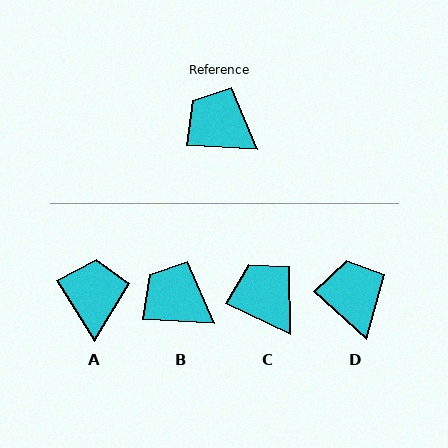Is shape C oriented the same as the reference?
No, it is off by about 22 degrees.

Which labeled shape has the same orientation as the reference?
B.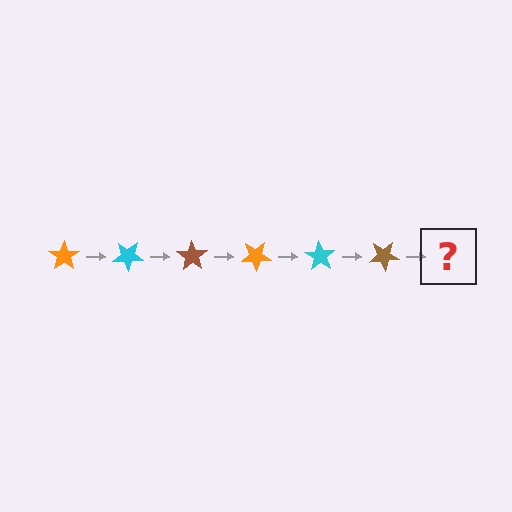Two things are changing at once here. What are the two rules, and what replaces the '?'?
The two rules are that it rotates 35 degrees each step and the color cycles through orange, cyan, and brown. The '?' should be an orange star, rotated 210 degrees from the start.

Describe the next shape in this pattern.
It should be an orange star, rotated 210 degrees from the start.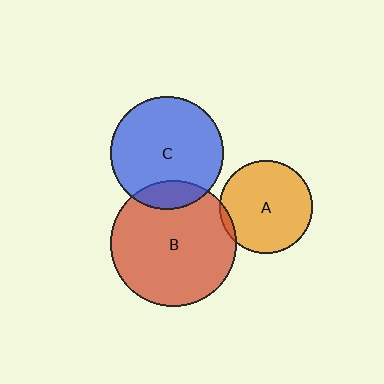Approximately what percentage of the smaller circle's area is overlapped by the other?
Approximately 5%.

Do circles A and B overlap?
Yes.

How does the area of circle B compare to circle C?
Approximately 1.2 times.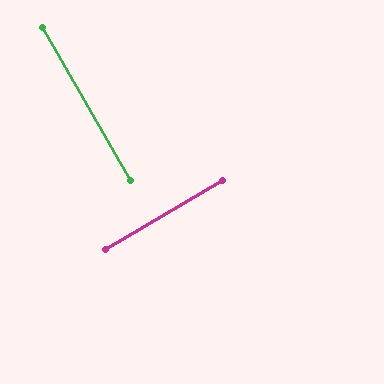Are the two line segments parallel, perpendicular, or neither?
Perpendicular — they meet at approximately 89°.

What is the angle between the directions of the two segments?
Approximately 89 degrees.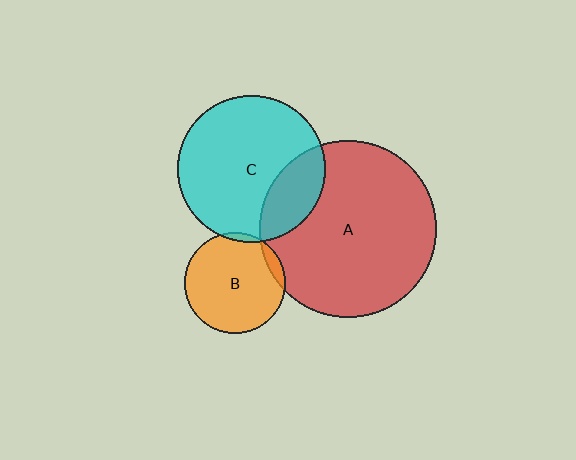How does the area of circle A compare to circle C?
Approximately 1.5 times.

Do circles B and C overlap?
Yes.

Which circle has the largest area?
Circle A (red).